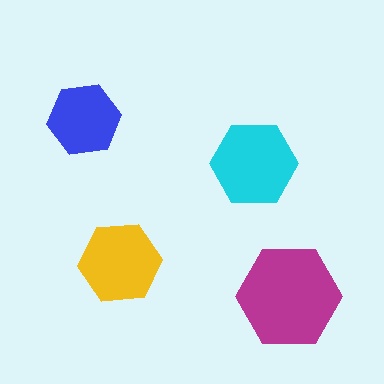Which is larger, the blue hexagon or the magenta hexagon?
The magenta one.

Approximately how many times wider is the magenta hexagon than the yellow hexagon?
About 1.5 times wider.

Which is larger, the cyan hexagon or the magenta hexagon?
The magenta one.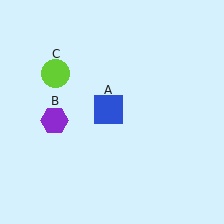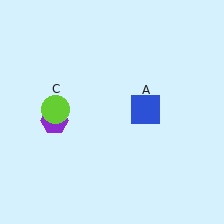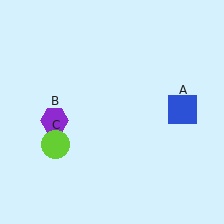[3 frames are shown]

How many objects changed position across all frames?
2 objects changed position: blue square (object A), lime circle (object C).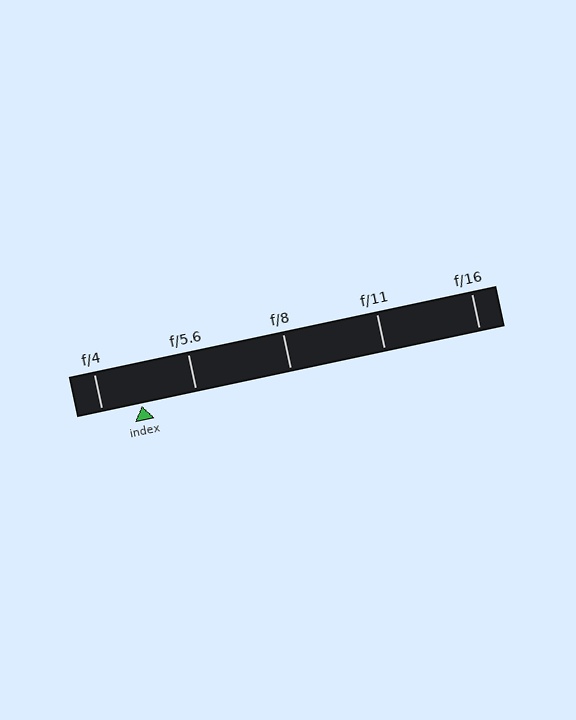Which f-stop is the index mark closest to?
The index mark is closest to f/4.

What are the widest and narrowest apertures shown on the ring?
The widest aperture shown is f/4 and the narrowest is f/16.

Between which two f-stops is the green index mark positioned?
The index mark is between f/4 and f/5.6.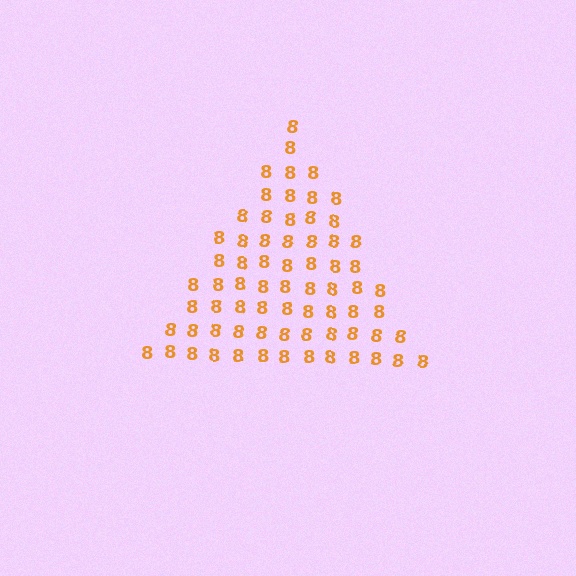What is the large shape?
The large shape is a triangle.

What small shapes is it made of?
It is made of small digit 8's.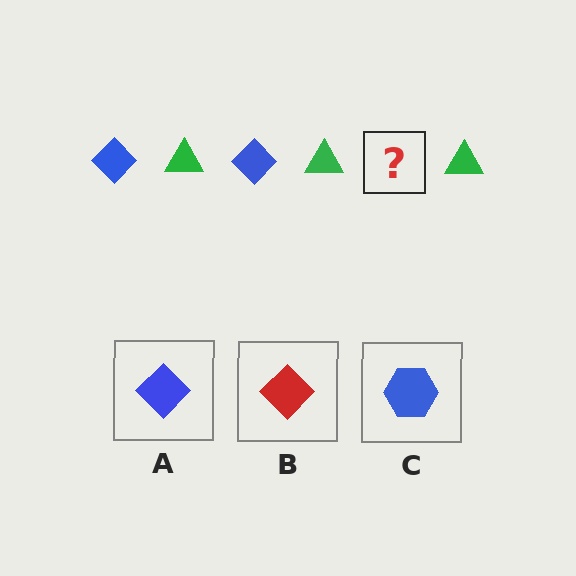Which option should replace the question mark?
Option A.